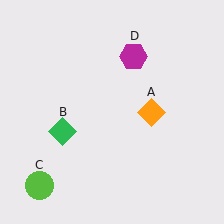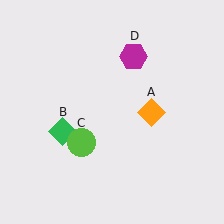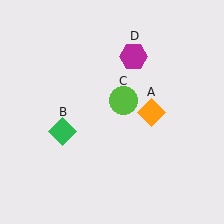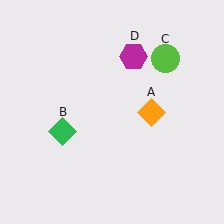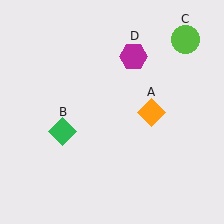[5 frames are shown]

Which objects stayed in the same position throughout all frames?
Orange diamond (object A) and green diamond (object B) and magenta hexagon (object D) remained stationary.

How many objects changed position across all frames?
1 object changed position: lime circle (object C).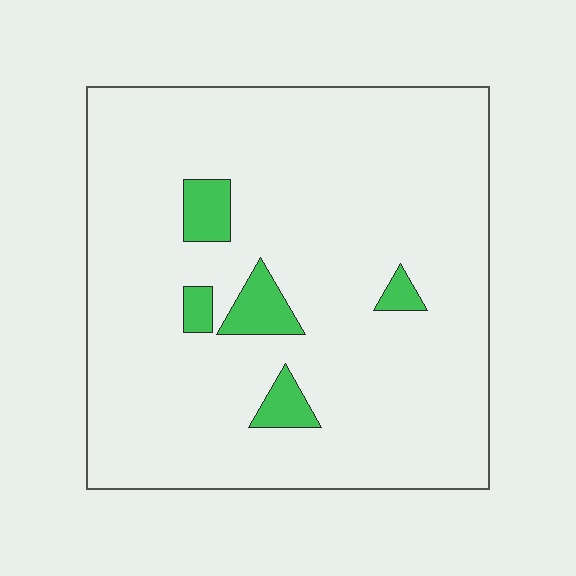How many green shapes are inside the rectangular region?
5.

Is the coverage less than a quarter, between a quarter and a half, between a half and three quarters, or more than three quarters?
Less than a quarter.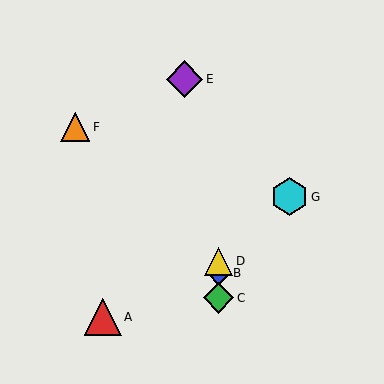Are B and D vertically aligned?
Yes, both are at x≈219.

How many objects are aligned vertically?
3 objects (B, C, D) are aligned vertically.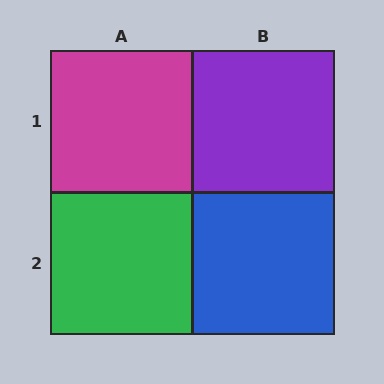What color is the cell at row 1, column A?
Magenta.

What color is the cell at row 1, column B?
Purple.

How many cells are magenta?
1 cell is magenta.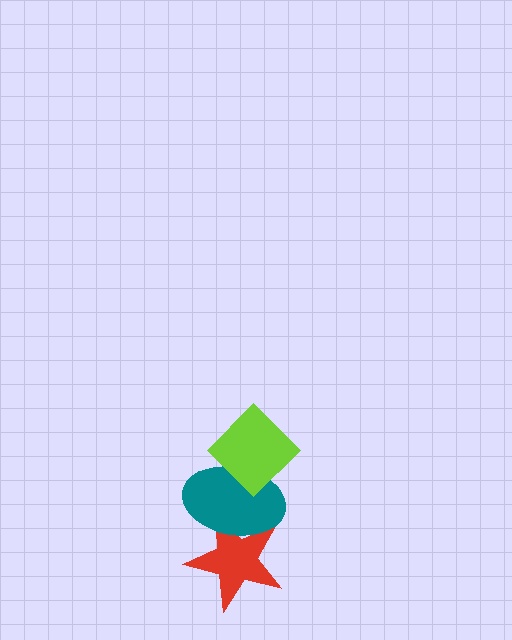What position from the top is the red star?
The red star is 3rd from the top.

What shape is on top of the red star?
The teal ellipse is on top of the red star.